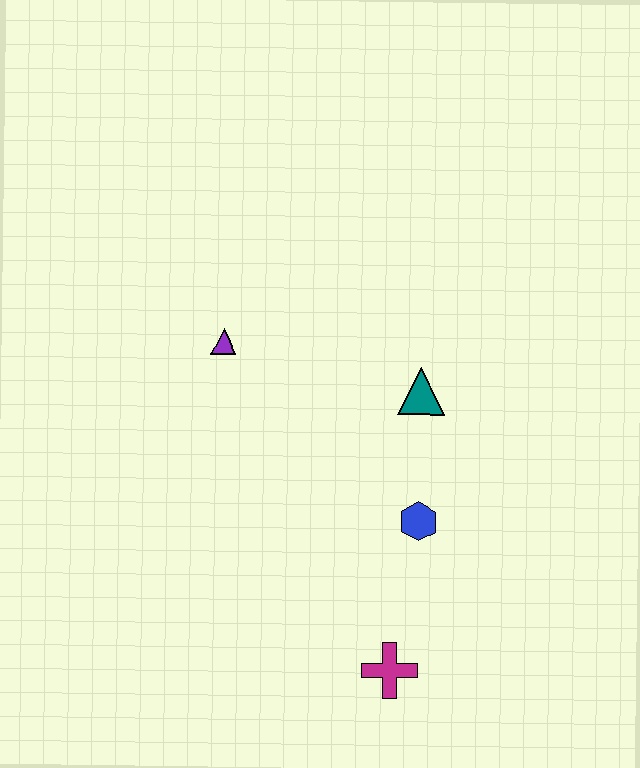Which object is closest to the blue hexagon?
The teal triangle is closest to the blue hexagon.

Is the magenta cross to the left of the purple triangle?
No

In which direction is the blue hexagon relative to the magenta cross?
The blue hexagon is above the magenta cross.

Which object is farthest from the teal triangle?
The magenta cross is farthest from the teal triangle.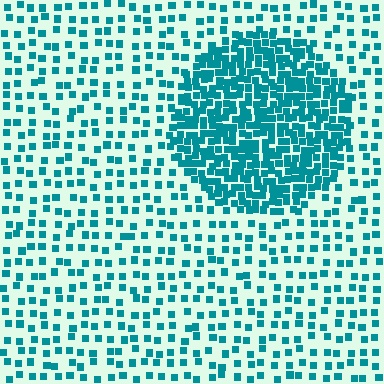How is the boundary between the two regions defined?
The boundary is defined by a change in element density (approximately 2.8x ratio). All elements are the same color, size, and shape.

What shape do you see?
I see a circle.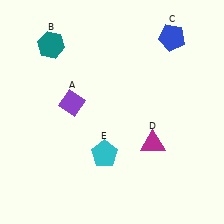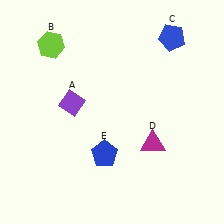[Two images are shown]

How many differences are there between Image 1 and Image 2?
There are 2 differences between the two images.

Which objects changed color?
B changed from teal to lime. E changed from cyan to blue.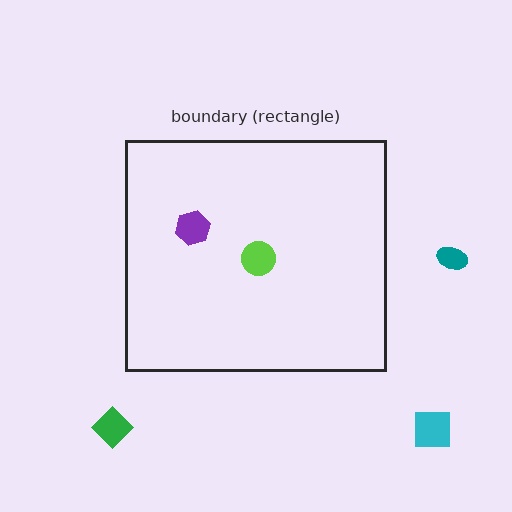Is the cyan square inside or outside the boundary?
Outside.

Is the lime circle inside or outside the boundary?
Inside.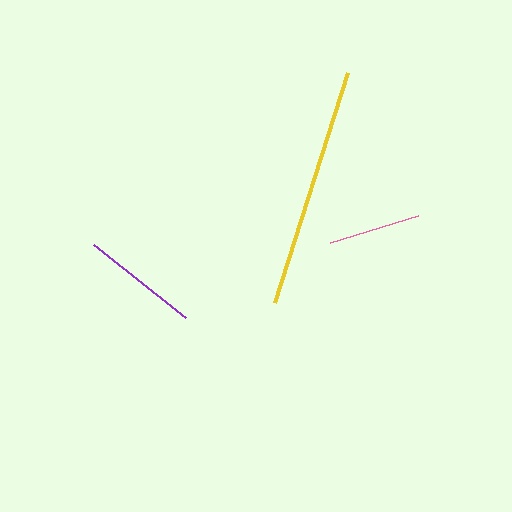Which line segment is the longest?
The yellow line is the longest at approximately 242 pixels.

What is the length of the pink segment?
The pink segment is approximately 91 pixels long.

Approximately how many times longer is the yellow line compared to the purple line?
The yellow line is approximately 2.1 times the length of the purple line.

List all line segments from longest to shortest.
From longest to shortest: yellow, purple, pink.